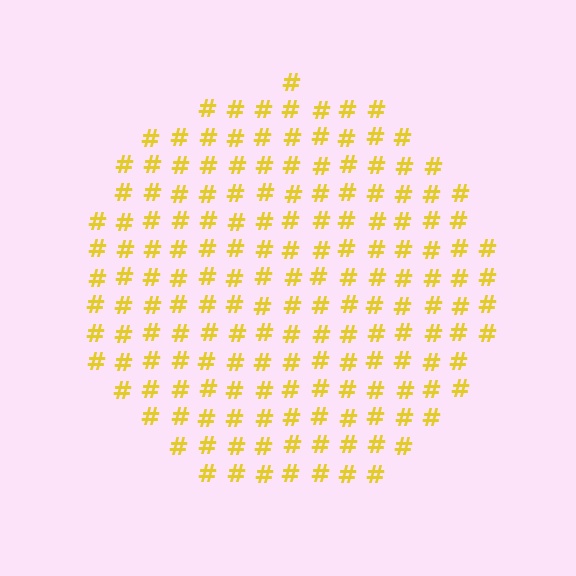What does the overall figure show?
The overall figure shows a circle.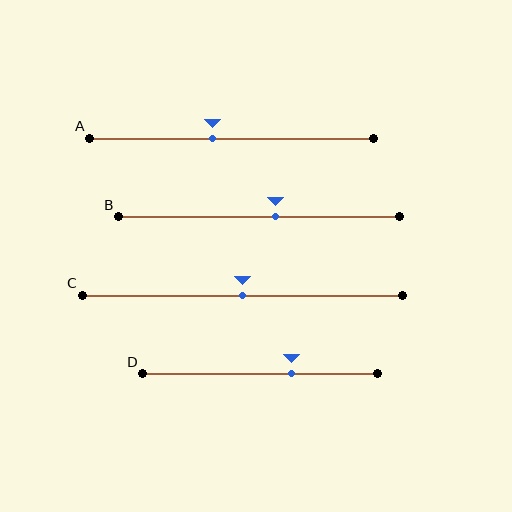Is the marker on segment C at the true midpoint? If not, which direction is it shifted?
Yes, the marker on segment C is at the true midpoint.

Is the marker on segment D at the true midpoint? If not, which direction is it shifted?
No, the marker on segment D is shifted to the right by about 13% of the segment length.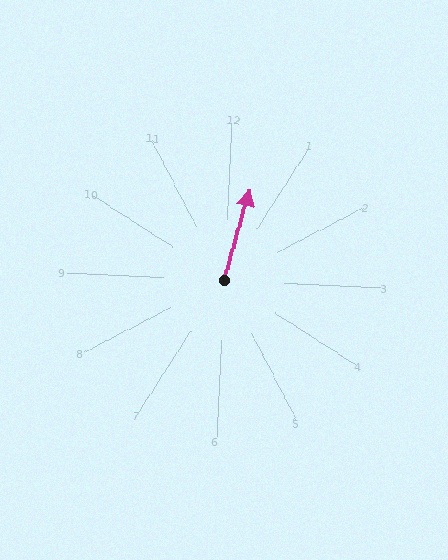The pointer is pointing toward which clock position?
Roughly 12 o'clock.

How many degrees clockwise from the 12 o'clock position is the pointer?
Approximately 13 degrees.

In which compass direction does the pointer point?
North.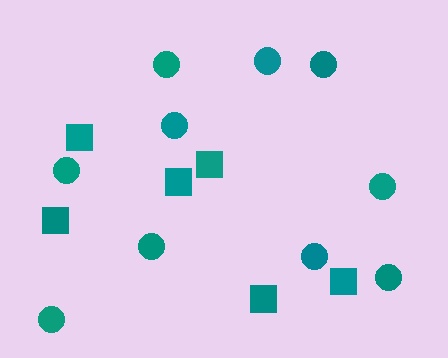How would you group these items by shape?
There are 2 groups: one group of circles (10) and one group of squares (6).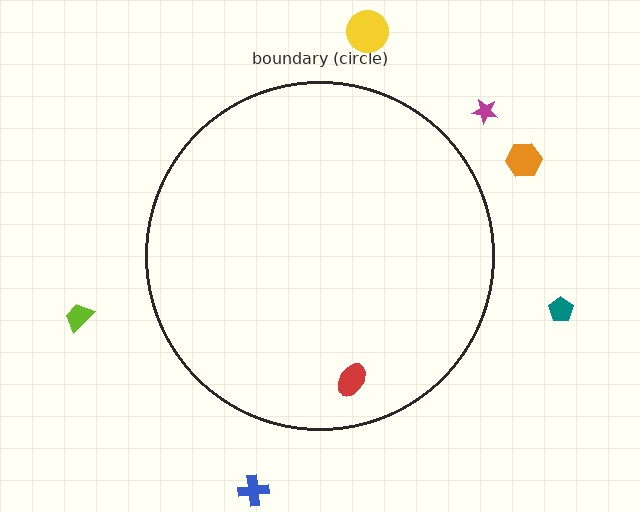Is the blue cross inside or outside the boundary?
Outside.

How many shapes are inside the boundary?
1 inside, 6 outside.